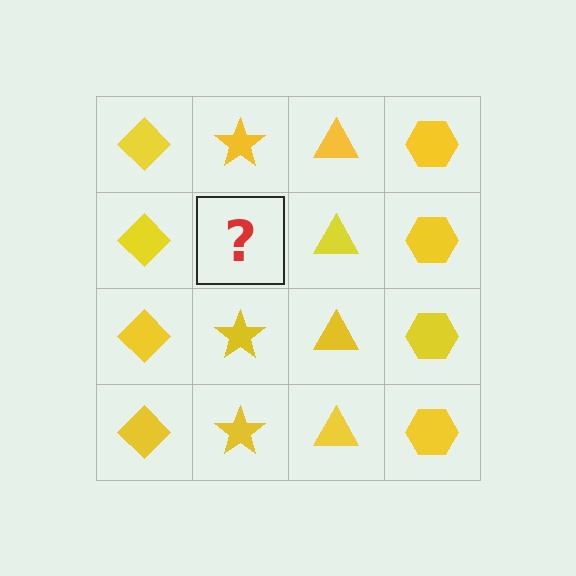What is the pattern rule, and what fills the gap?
The rule is that each column has a consistent shape. The gap should be filled with a yellow star.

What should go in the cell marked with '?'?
The missing cell should contain a yellow star.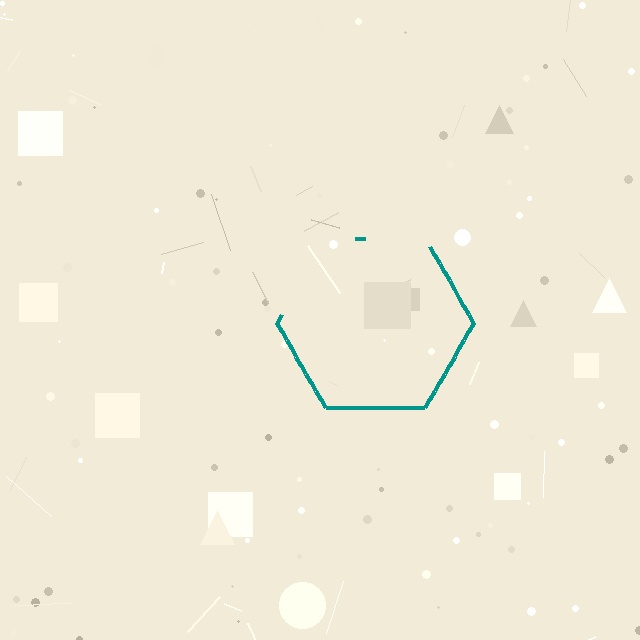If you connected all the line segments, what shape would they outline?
They would outline a hexagon.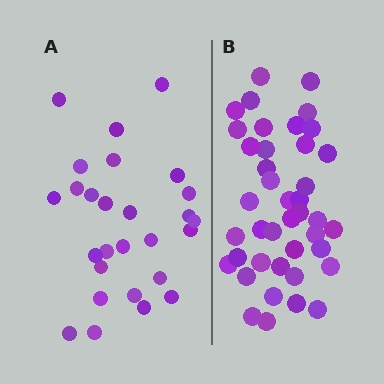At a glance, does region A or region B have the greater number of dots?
Region B (the right region) has more dots.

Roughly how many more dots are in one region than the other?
Region B has approximately 15 more dots than region A.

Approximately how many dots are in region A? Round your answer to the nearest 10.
About 30 dots. (The exact count is 27, which rounds to 30.)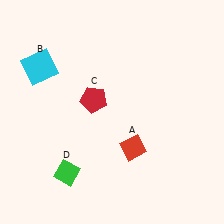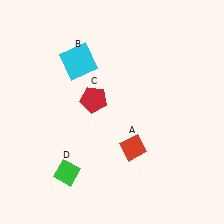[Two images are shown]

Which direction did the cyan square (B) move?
The cyan square (B) moved right.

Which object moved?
The cyan square (B) moved right.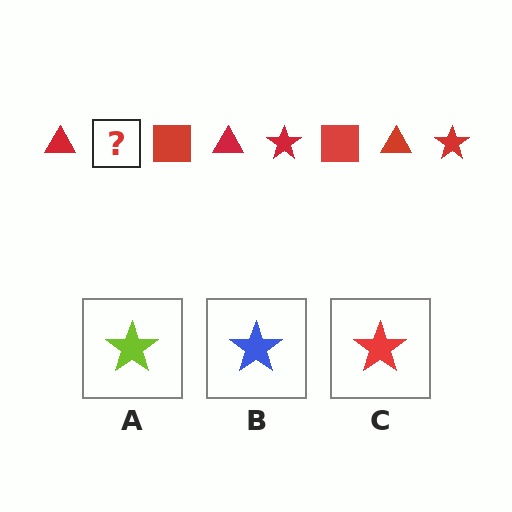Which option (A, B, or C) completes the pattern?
C.